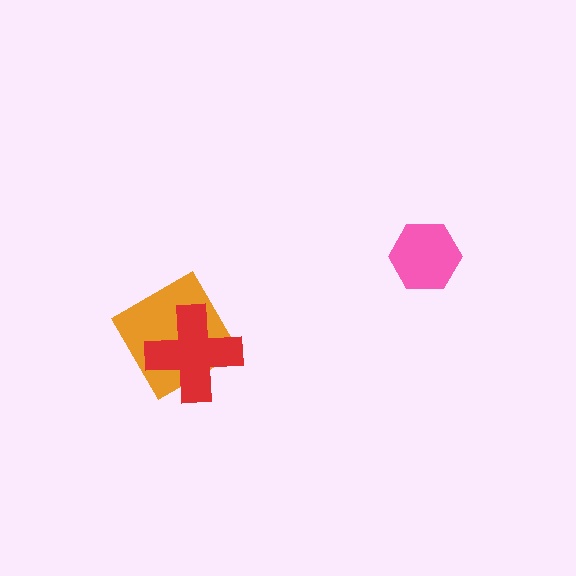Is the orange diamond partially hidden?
Yes, it is partially covered by another shape.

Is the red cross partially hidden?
No, no other shape covers it.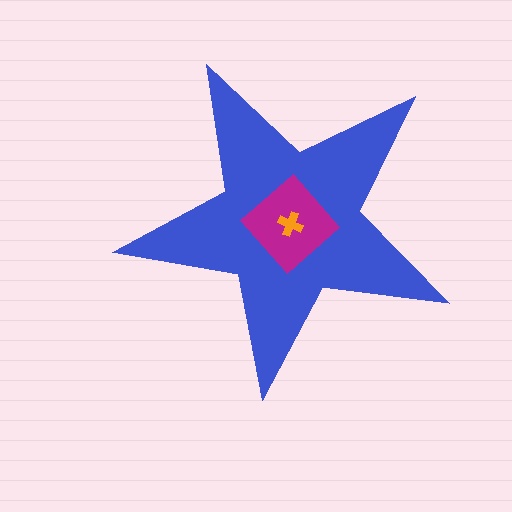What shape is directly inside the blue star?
The magenta diamond.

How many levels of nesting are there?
3.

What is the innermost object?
The orange cross.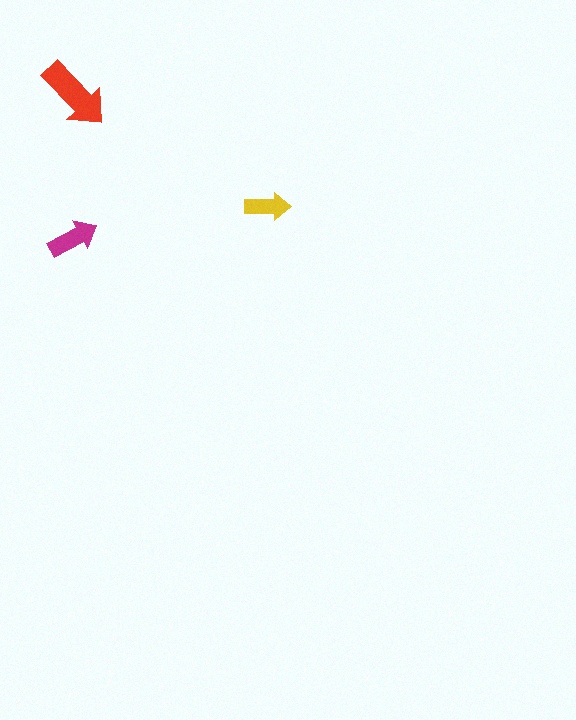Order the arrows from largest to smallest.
the red one, the magenta one, the yellow one.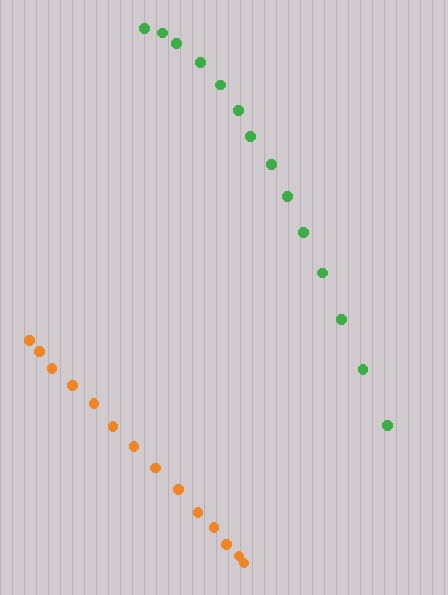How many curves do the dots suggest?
There are 2 distinct paths.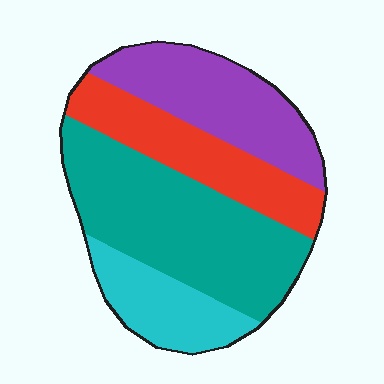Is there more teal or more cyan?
Teal.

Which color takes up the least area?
Cyan, at roughly 15%.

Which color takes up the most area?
Teal, at roughly 40%.